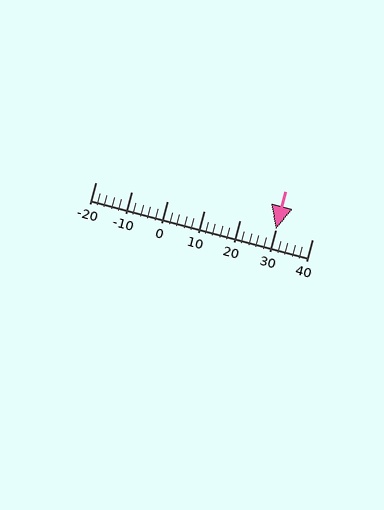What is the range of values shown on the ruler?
The ruler shows values from -20 to 40.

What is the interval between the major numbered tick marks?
The major tick marks are spaced 10 units apart.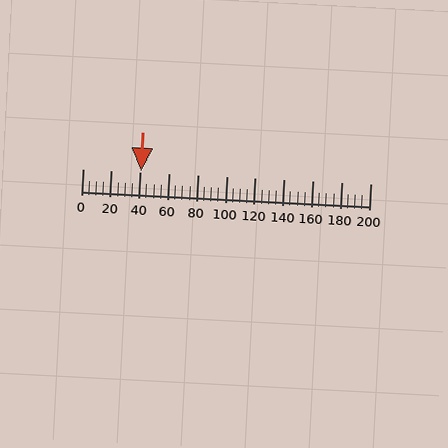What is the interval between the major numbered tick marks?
The major tick marks are spaced 20 units apart.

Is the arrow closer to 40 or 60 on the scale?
The arrow is closer to 40.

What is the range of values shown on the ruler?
The ruler shows values from 0 to 200.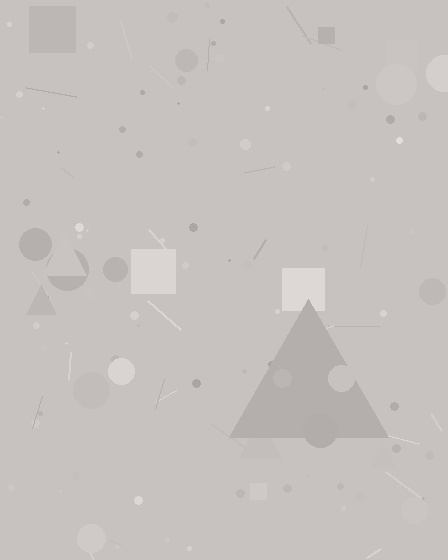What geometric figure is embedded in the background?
A triangle is embedded in the background.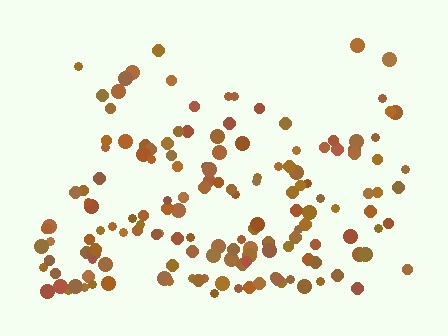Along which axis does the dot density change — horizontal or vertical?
Vertical.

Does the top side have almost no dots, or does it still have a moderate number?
Still a moderate number, just noticeably fewer than the bottom.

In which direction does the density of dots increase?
From top to bottom, with the bottom side densest.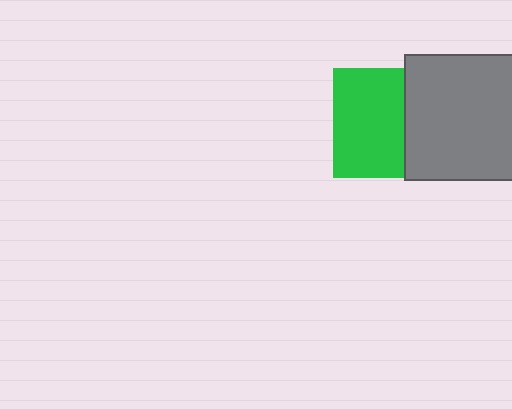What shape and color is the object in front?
The object in front is a gray rectangle.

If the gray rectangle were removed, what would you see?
You would see the complete green square.